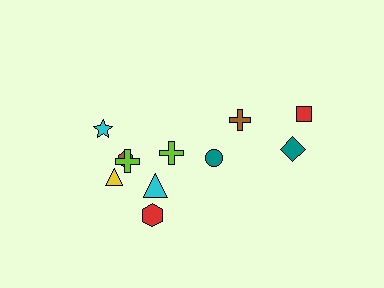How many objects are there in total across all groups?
There are 11 objects.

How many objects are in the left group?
There are 7 objects.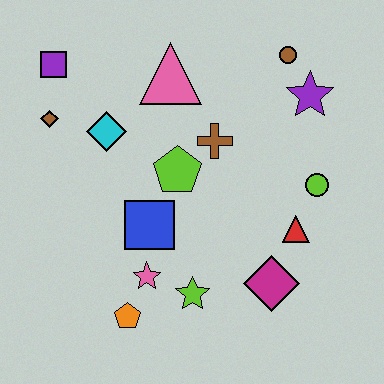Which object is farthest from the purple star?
The orange pentagon is farthest from the purple star.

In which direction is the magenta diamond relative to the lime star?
The magenta diamond is to the right of the lime star.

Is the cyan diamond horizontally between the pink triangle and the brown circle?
No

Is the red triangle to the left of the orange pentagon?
No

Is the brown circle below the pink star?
No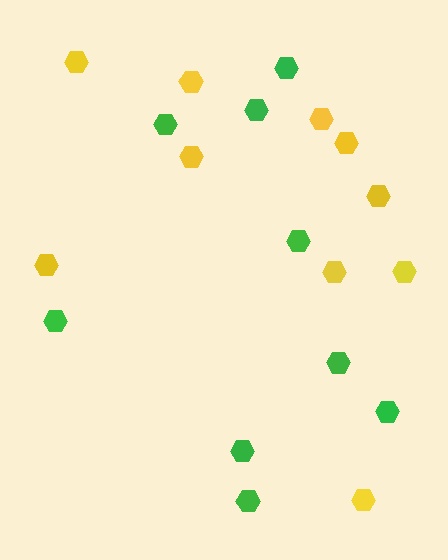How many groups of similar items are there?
There are 2 groups: one group of green hexagons (9) and one group of yellow hexagons (10).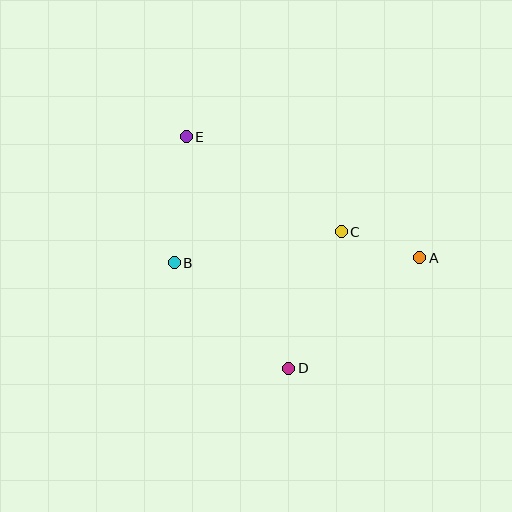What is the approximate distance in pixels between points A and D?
The distance between A and D is approximately 171 pixels.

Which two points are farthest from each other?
Points A and E are farthest from each other.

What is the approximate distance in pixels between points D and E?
The distance between D and E is approximately 253 pixels.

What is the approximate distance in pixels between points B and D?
The distance between B and D is approximately 156 pixels.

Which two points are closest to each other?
Points A and C are closest to each other.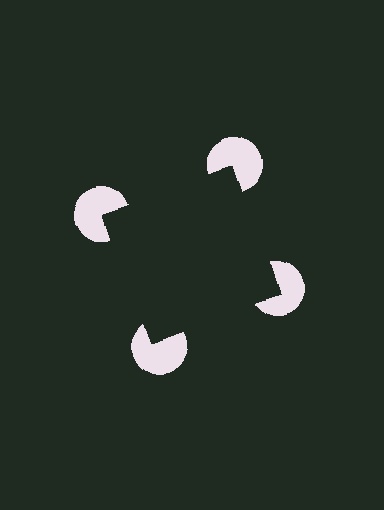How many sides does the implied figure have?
4 sides.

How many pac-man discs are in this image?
There are 4 — one at each vertex of the illusory square.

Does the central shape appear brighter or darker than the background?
It typically appears slightly darker than the background, even though no actual brightness change is drawn.